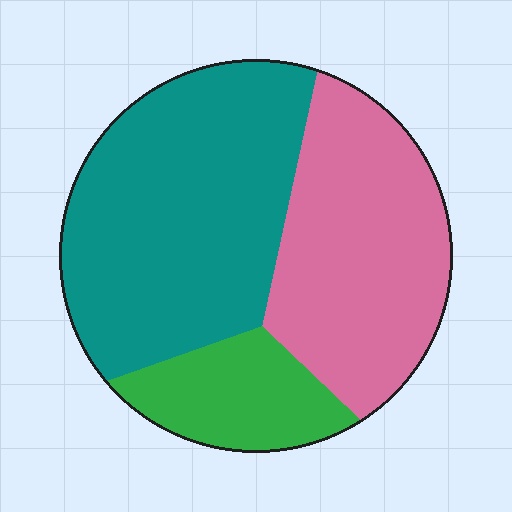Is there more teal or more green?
Teal.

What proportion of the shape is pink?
Pink covers around 35% of the shape.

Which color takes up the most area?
Teal, at roughly 50%.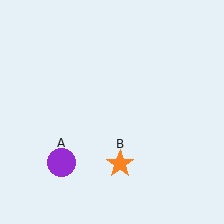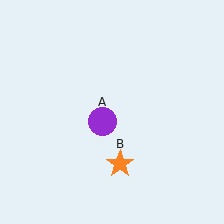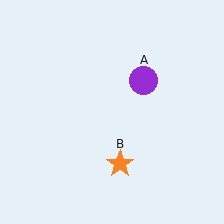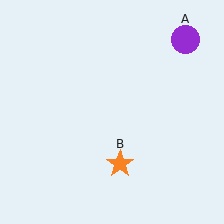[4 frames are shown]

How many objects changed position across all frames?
1 object changed position: purple circle (object A).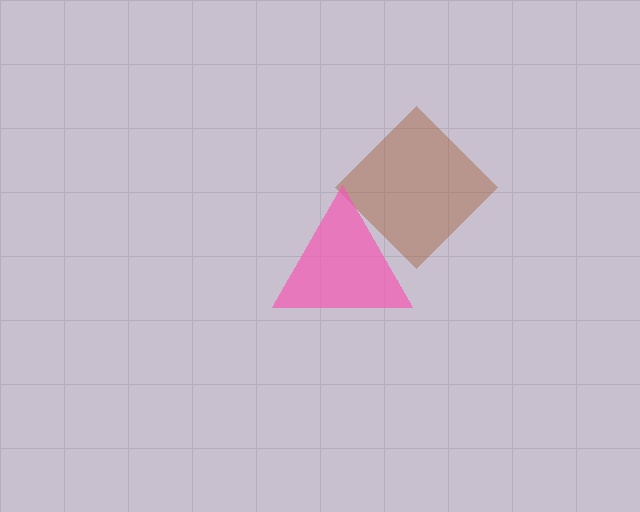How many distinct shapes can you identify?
There are 2 distinct shapes: a brown diamond, a pink triangle.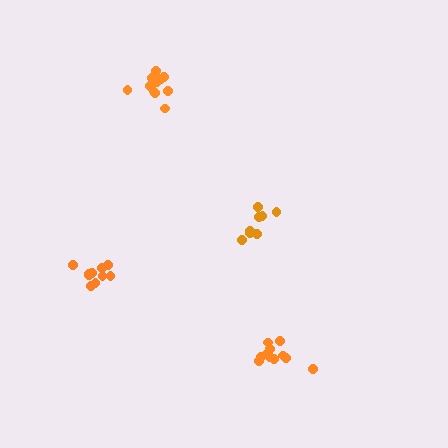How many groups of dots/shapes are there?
There are 4 groups.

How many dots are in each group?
Group 1: 12 dots, Group 2: 8 dots, Group 3: 10 dots, Group 4: 11 dots (41 total).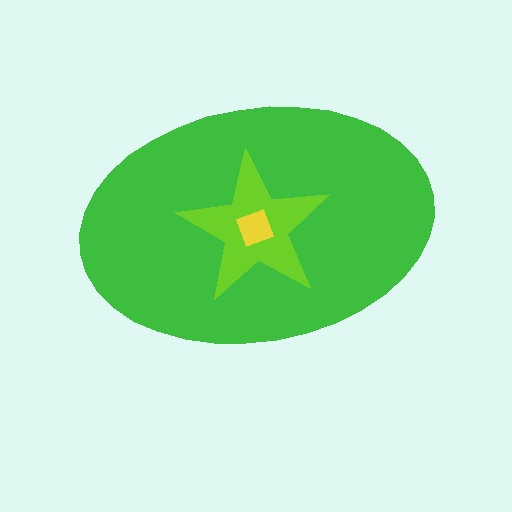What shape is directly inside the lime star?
The yellow square.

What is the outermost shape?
The green ellipse.